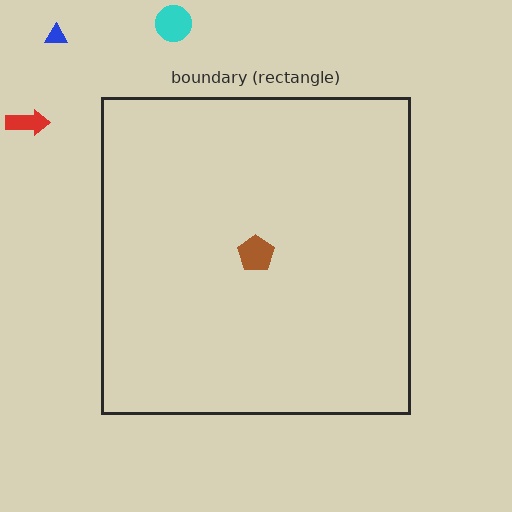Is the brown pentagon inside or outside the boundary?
Inside.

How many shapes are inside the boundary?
1 inside, 3 outside.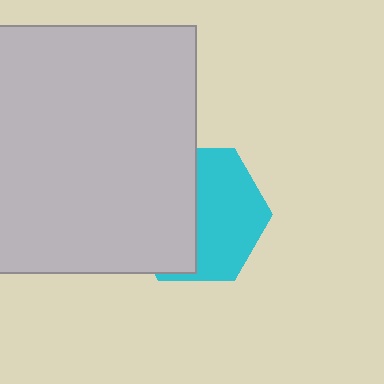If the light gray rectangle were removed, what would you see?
You would see the complete cyan hexagon.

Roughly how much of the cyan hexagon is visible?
About half of it is visible (roughly 51%).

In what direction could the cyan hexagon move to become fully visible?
The cyan hexagon could move right. That would shift it out from behind the light gray rectangle entirely.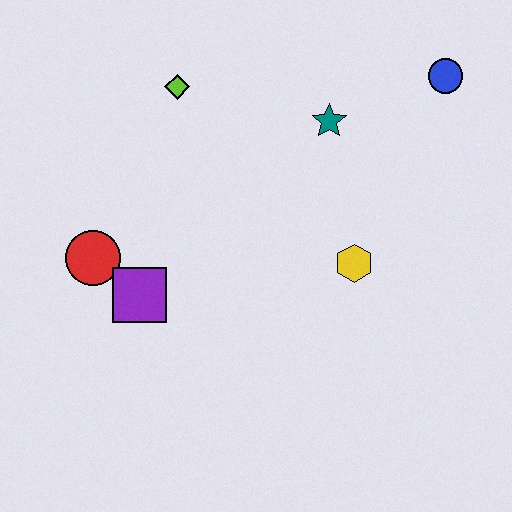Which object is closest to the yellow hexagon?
The teal star is closest to the yellow hexagon.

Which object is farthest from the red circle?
The blue circle is farthest from the red circle.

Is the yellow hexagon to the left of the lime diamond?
No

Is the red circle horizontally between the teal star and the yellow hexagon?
No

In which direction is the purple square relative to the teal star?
The purple square is to the left of the teal star.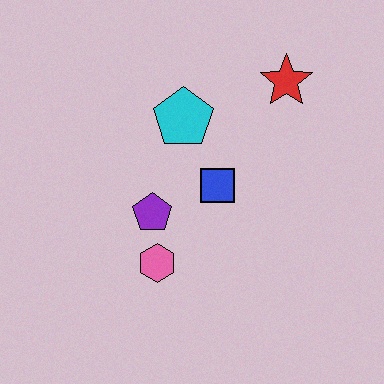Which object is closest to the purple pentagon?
The pink hexagon is closest to the purple pentagon.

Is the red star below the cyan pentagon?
No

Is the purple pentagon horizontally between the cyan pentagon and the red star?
No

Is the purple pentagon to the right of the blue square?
No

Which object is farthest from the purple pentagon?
The red star is farthest from the purple pentagon.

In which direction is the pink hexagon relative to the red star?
The pink hexagon is below the red star.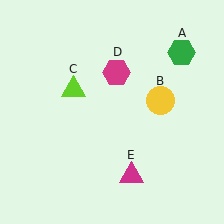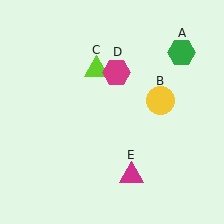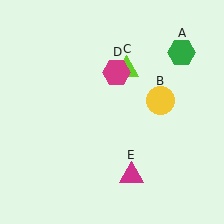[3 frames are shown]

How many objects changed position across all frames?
1 object changed position: lime triangle (object C).